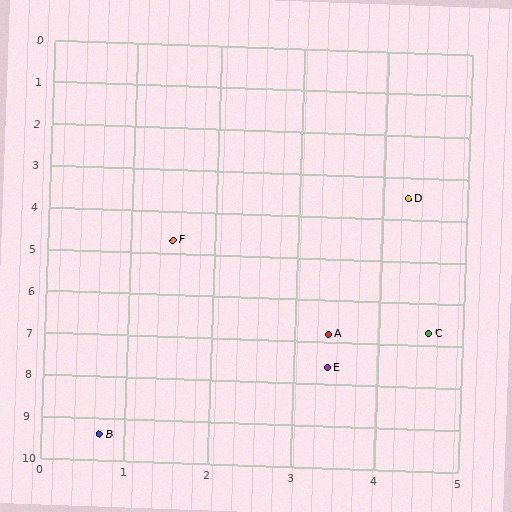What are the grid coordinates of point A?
Point A is at approximately (3.4, 6.8).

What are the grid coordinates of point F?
Point F is at approximately (1.5, 4.7).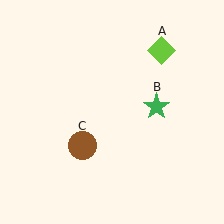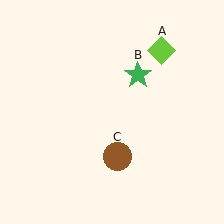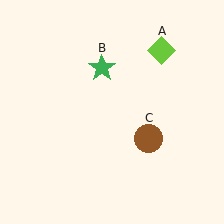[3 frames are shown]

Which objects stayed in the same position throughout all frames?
Lime diamond (object A) remained stationary.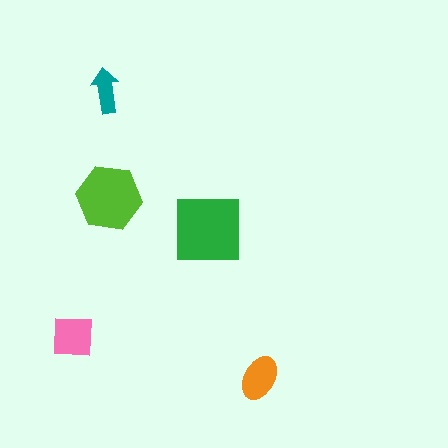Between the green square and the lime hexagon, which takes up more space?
The green square.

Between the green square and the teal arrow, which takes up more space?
The green square.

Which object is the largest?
The green square.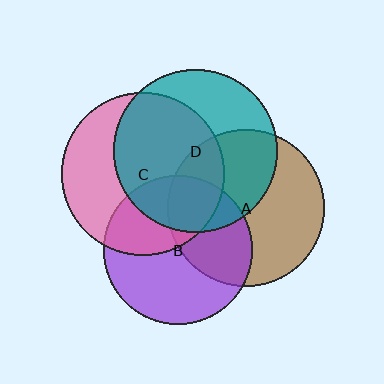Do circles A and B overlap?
Yes.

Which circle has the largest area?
Circle D (teal).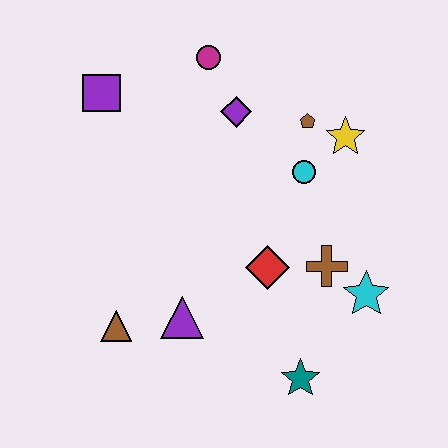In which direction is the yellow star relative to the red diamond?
The yellow star is above the red diamond.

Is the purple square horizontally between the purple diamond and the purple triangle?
No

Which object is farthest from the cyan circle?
The brown triangle is farthest from the cyan circle.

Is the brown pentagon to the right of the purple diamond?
Yes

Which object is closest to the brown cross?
The cyan star is closest to the brown cross.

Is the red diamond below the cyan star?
No